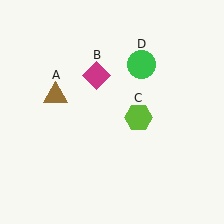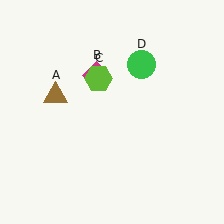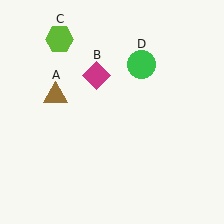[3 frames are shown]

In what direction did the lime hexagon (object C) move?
The lime hexagon (object C) moved up and to the left.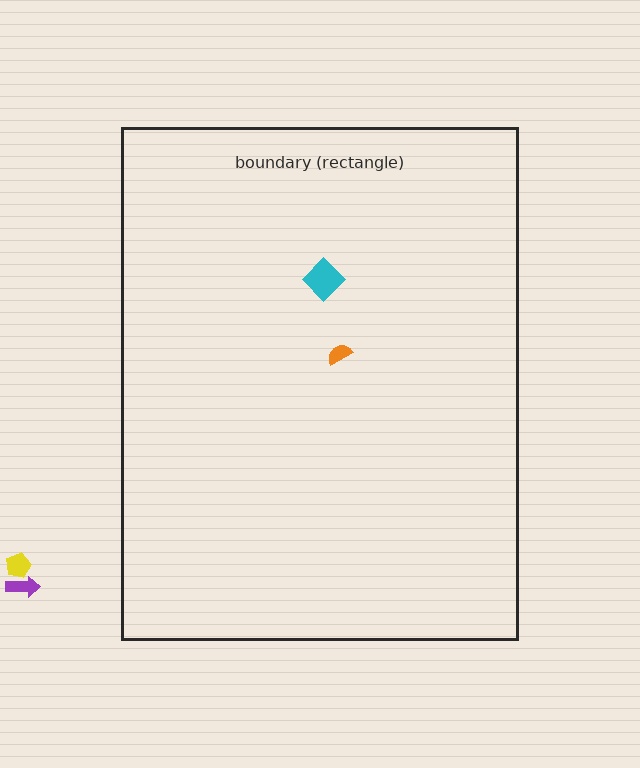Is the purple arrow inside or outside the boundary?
Outside.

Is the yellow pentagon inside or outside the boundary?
Outside.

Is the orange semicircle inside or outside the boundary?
Inside.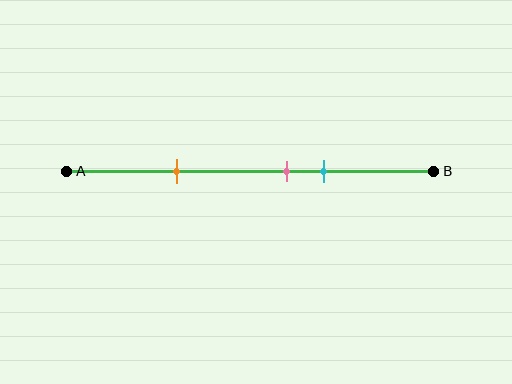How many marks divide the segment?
There are 3 marks dividing the segment.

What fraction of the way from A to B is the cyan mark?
The cyan mark is approximately 70% (0.7) of the way from A to B.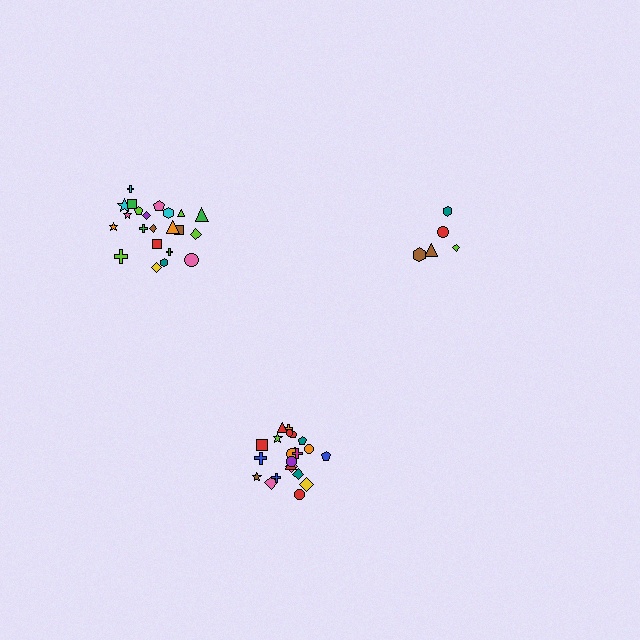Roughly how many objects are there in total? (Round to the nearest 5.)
Roughly 50 objects in total.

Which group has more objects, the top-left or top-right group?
The top-left group.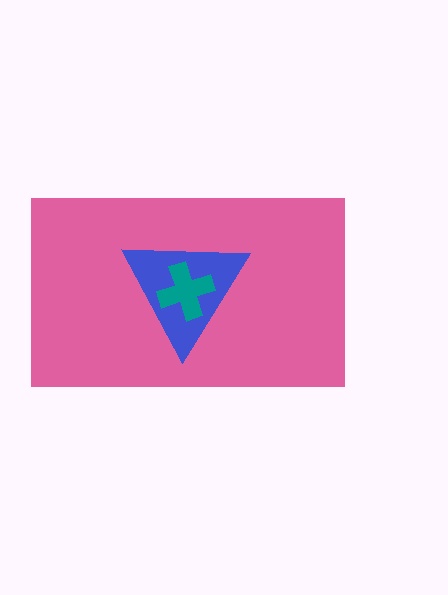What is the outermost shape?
The pink rectangle.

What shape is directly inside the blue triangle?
The teal cross.